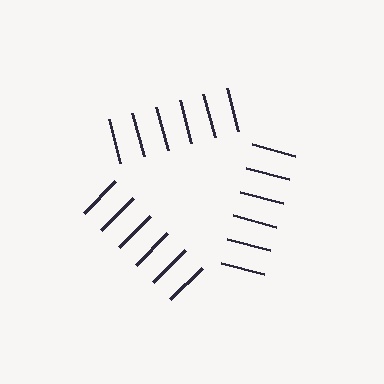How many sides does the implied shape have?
3 sides — the line-ends trace a triangle.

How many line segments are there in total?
18 — 6 along each of the 3 edges.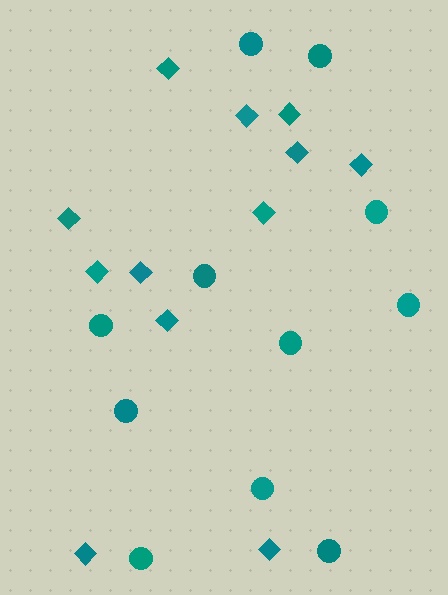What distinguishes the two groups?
There are 2 groups: one group of diamonds (12) and one group of circles (11).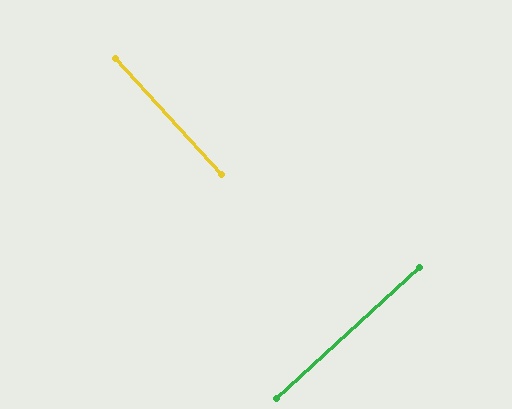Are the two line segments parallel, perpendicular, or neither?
Perpendicular — they meet at approximately 90°.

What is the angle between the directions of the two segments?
Approximately 90 degrees.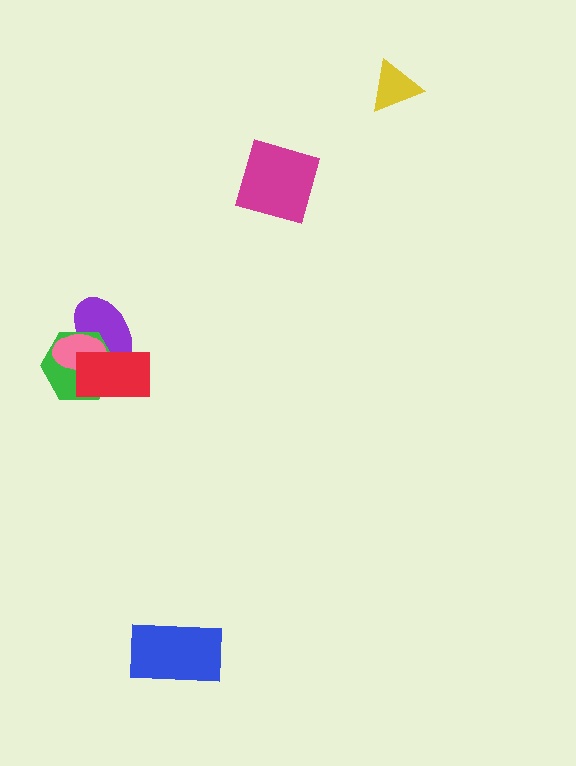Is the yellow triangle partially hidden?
No, no other shape covers it.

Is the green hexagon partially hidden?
Yes, it is partially covered by another shape.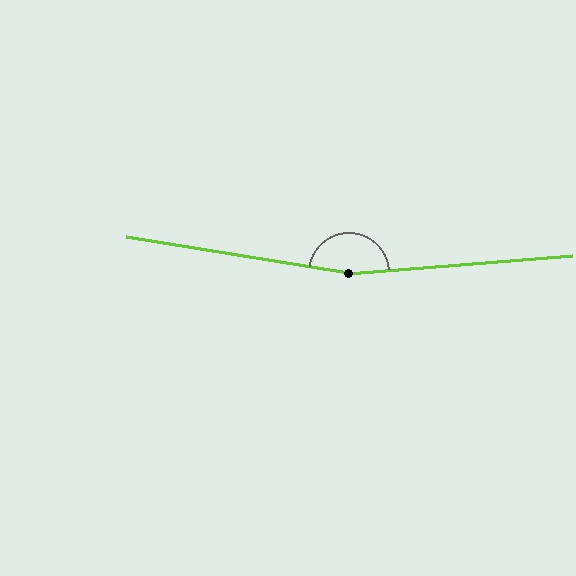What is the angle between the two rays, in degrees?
Approximately 166 degrees.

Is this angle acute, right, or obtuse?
It is obtuse.